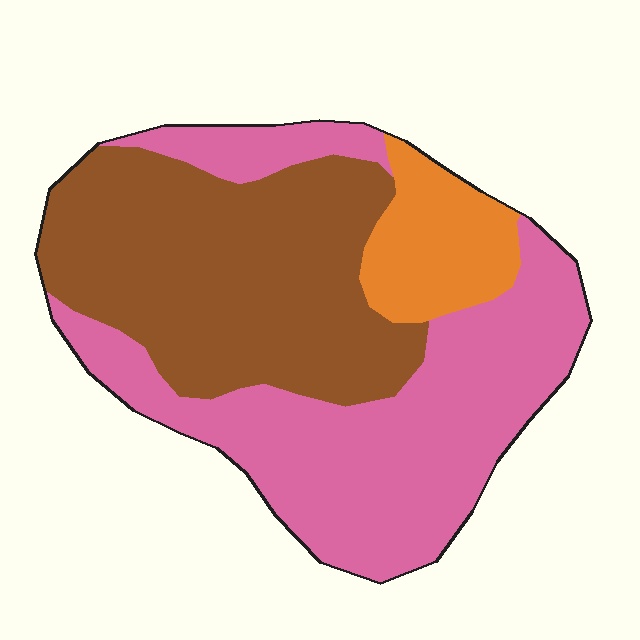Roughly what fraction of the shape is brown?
Brown covers 42% of the shape.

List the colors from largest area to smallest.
From largest to smallest: pink, brown, orange.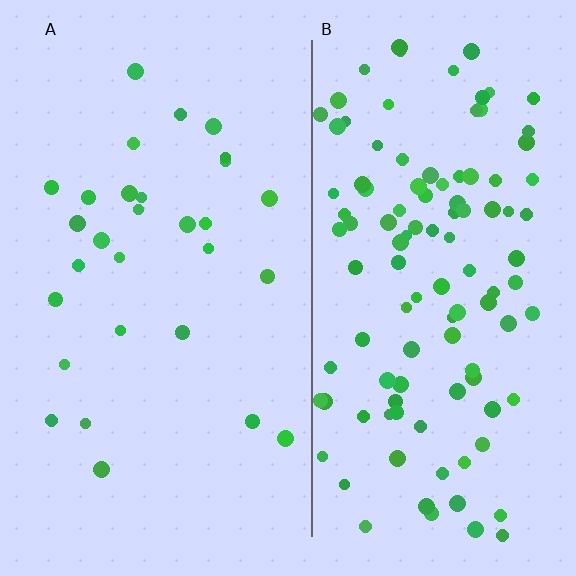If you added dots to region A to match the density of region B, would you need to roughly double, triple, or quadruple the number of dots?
Approximately quadruple.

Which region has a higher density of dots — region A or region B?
B (the right).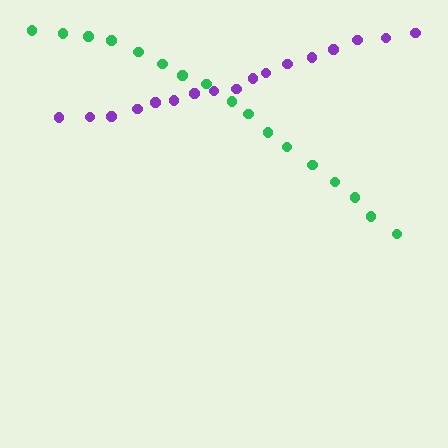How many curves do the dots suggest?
There are 2 distinct paths.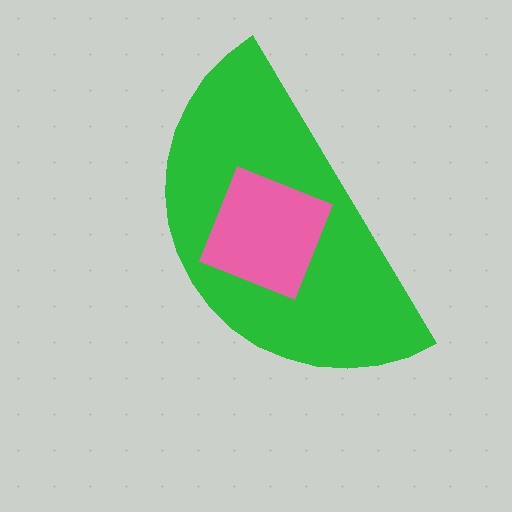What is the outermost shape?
The green semicircle.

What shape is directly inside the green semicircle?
The pink diamond.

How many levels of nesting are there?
2.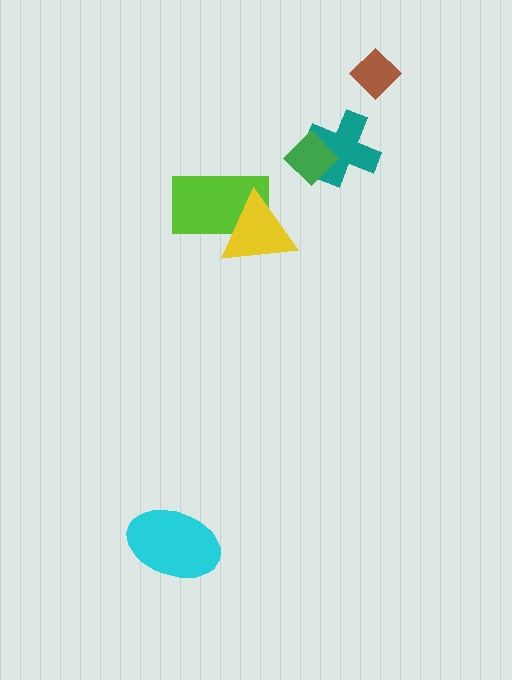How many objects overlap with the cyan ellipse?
0 objects overlap with the cyan ellipse.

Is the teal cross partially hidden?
Yes, it is partially covered by another shape.